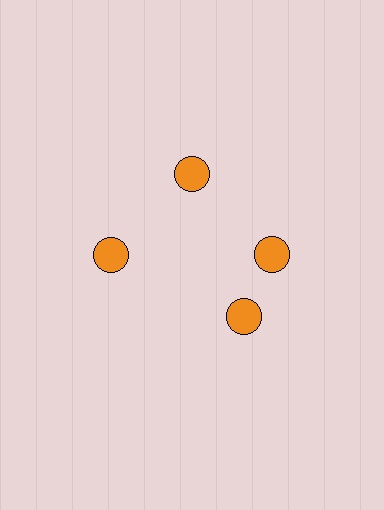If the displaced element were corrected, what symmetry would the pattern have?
It would have 4-fold rotational symmetry — the pattern would map onto itself every 90 degrees.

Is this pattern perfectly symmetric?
No. The 4 orange circles are arranged in a ring, but one element near the 6 o'clock position is rotated out of alignment along the ring, breaking the 4-fold rotational symmetry.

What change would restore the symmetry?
The symmetry would be restored by rotating it back into even spacing with its neighbors so that all 4 circles sit at equal angles and equal distance from the center.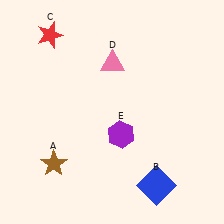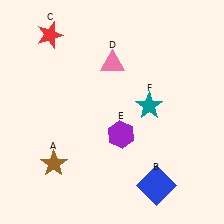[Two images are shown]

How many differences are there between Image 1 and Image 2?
There is 1 difference between the two images.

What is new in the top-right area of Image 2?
A teal star (F) was added in the top-right area of Image 2.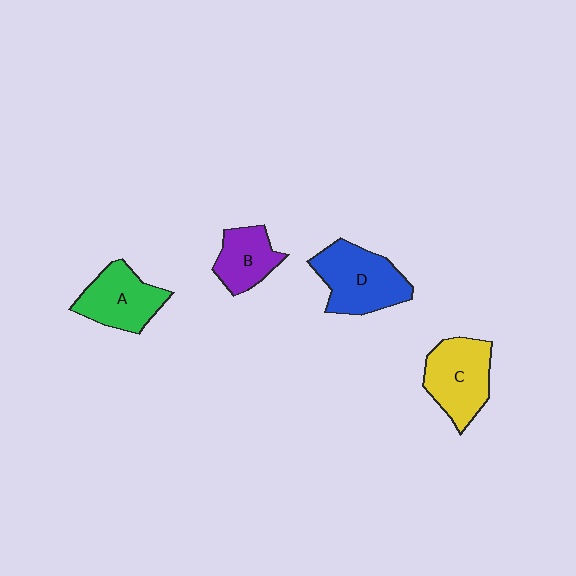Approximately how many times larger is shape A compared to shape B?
Approximately 1.3 times.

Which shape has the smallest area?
Shape B (purple).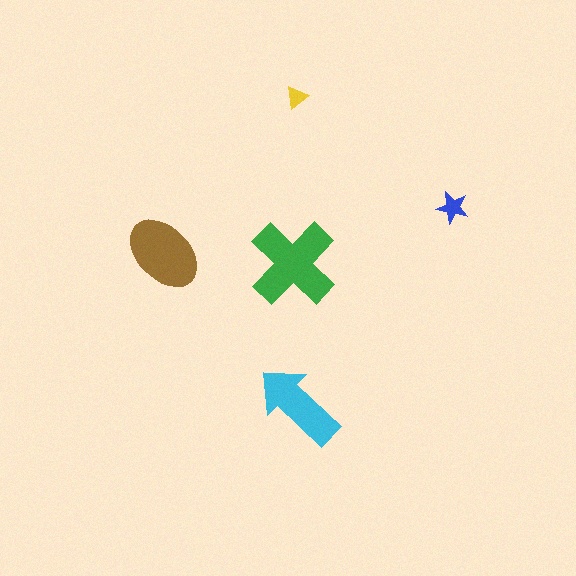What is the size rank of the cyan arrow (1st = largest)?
3rd.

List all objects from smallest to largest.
The yellow triangle, the blue star, the cyan arrow, the brown ellipse, the green cross.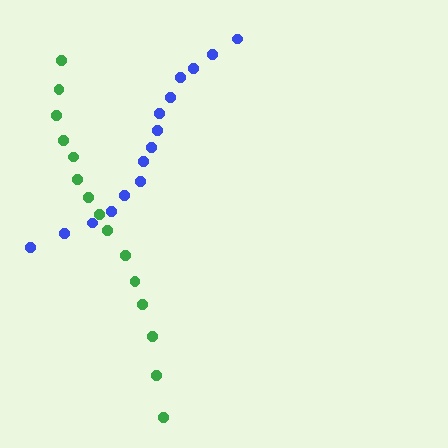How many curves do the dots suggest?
There are 2 distinct paths.